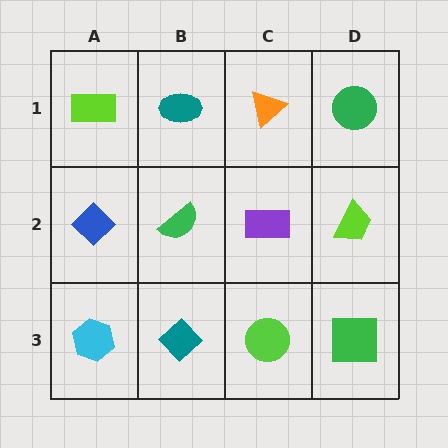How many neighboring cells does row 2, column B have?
4.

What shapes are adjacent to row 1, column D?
A lime trapezoid (row 2, column D), an orange triangle (row 1, column C).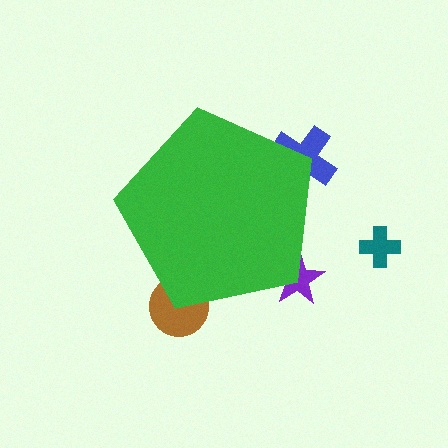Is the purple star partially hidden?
Yes, the purple star is partially hidden behind the green pentagon.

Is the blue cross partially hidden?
Yes, the blue cross is partially hidden behind the green pentagon.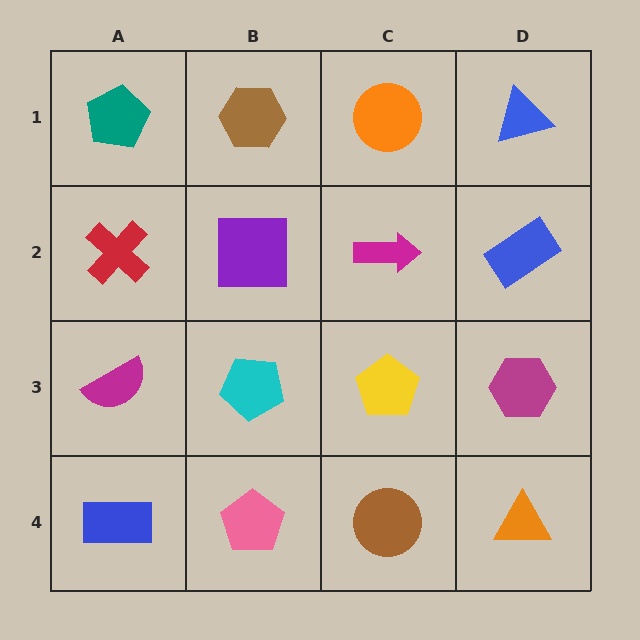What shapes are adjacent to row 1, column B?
A purple square (row 2, column B), a teal pentagon (row 1, column A), an orange circle (row 1, column C).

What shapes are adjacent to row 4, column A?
A magenta semicircle (row 3, column A), a pink pentagon (row 4, column B).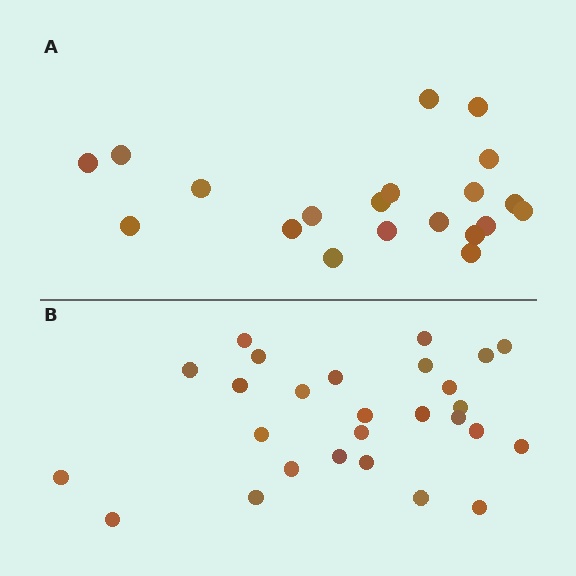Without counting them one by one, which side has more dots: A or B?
Region B (the bottom region) has more dots.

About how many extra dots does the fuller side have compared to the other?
Region B has roughly 8 or so more dots than region A.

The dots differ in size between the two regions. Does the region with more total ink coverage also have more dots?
No. Region A has more total ink coverage because its dots are larger, but region B actually contains more individual dots. Total area can be misleading — the number of items is what matters here.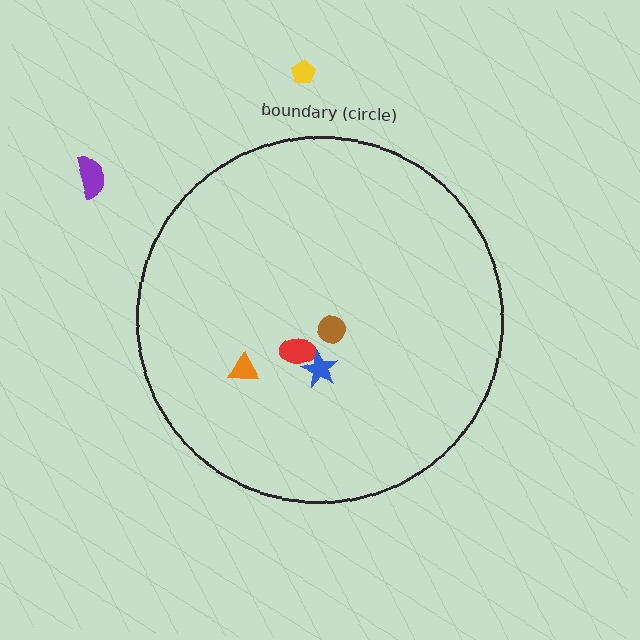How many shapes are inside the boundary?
4 inside, 2 outside.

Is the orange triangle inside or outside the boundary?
Inside.